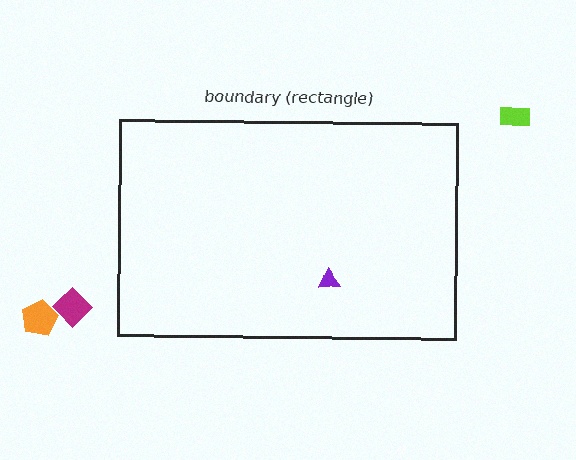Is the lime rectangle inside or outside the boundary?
Outside.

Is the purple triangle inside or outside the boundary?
Inside.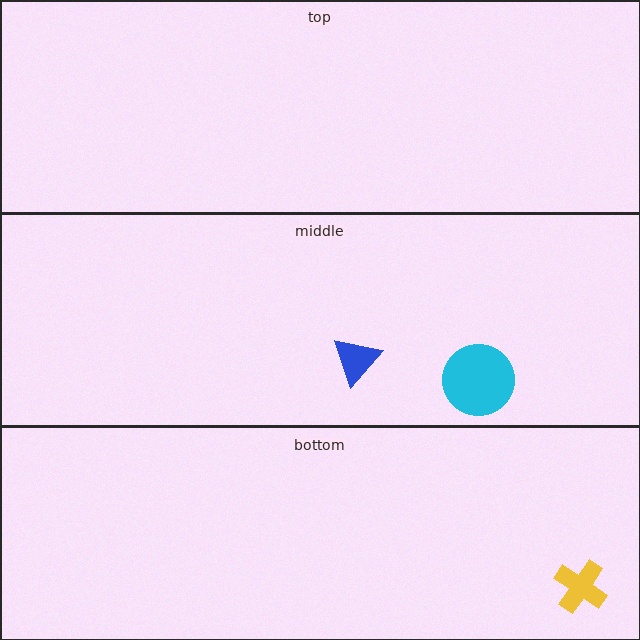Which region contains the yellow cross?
The bottom region.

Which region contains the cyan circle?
The middle region.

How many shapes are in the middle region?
2.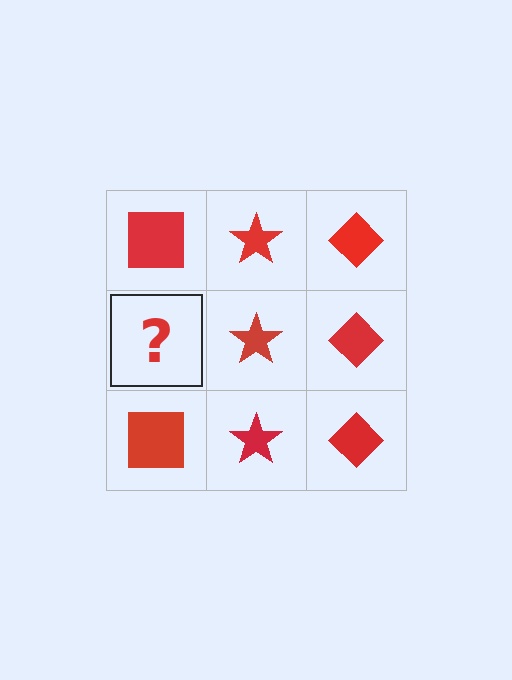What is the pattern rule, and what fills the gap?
The rule is that each column has a consistent shape. The gap should be filled with a red square.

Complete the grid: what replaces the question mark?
The question mark should be replaced with a red square.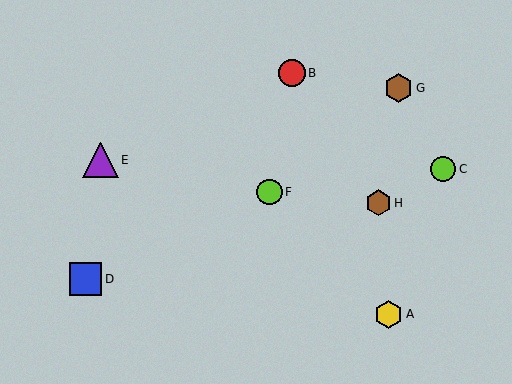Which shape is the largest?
The purple triangle (labeled E) is the largest.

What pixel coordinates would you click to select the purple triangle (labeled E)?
Click at (101, 160) to select the purple triangle E.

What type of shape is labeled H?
Shape H is a brown hexagon.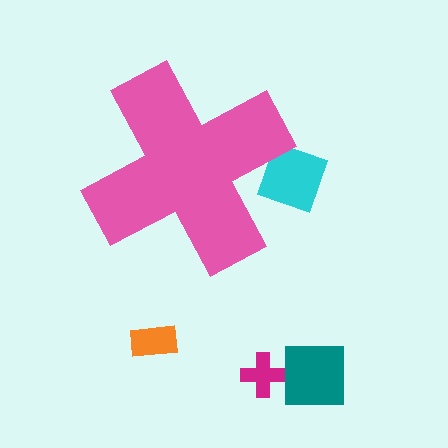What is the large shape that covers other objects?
A pink cross.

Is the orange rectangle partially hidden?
No, the orange rectangle is fully visible.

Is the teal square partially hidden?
No, the teal square is fully visible.